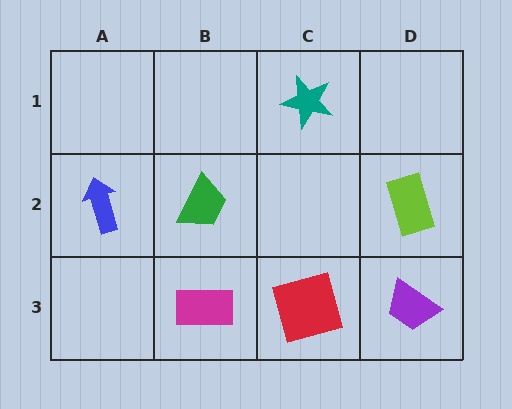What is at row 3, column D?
A purple trapezoid.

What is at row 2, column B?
A green trapezoid.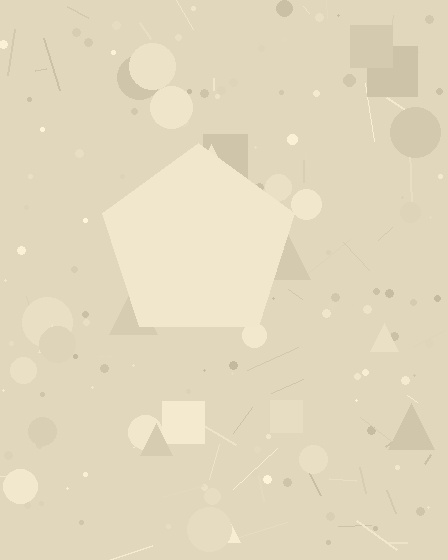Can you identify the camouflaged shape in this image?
The camouflaged shape is a pentagon.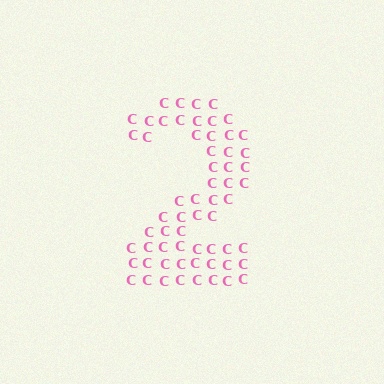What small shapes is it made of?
It is made of small letter C's.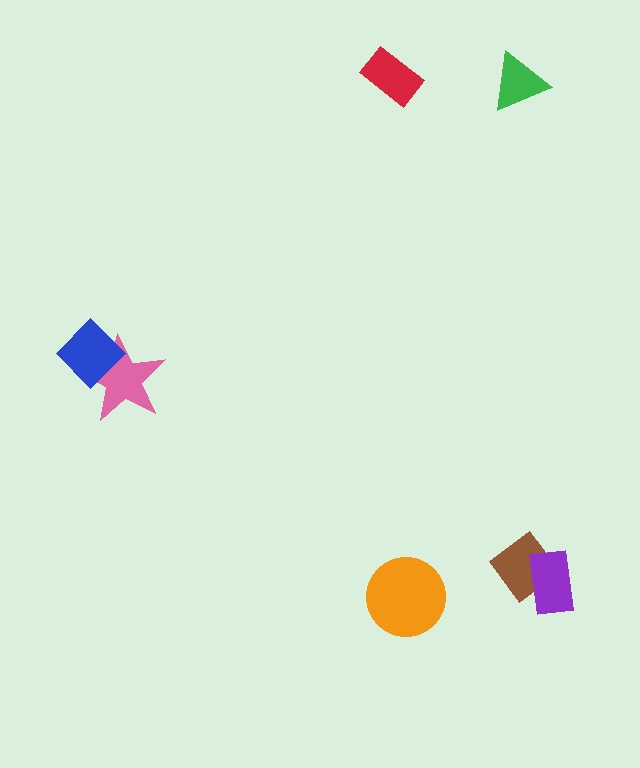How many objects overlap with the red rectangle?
0 objects overlap with the red rectangle.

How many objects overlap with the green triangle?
0 objects overlap with the green triangle.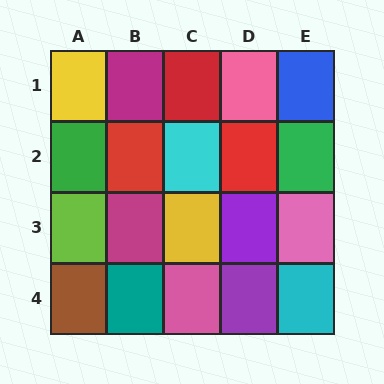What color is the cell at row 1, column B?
Magenta.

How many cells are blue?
1 cell is blue.